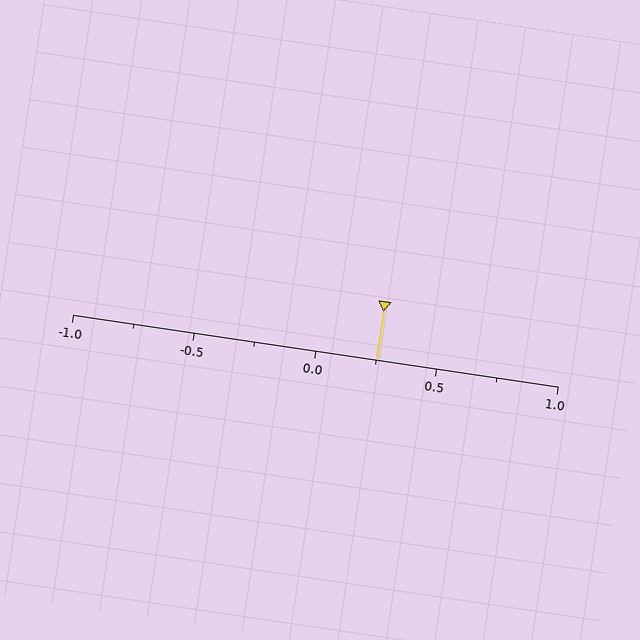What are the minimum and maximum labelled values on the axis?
The axis runs from -1.0 to 1.0.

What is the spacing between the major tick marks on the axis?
The major ticks are spaced 0.5 apart.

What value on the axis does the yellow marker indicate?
The marker indicates approximately 0.25.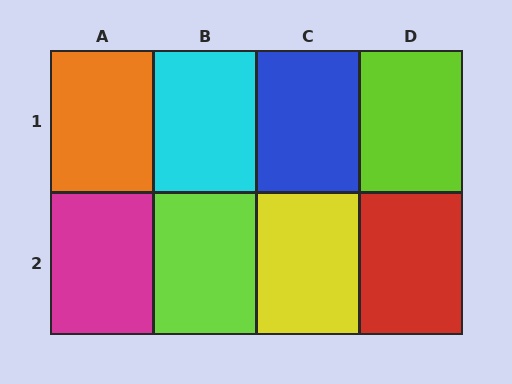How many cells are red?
1 cell is red.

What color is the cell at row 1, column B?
Cyan.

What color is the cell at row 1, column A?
Orange.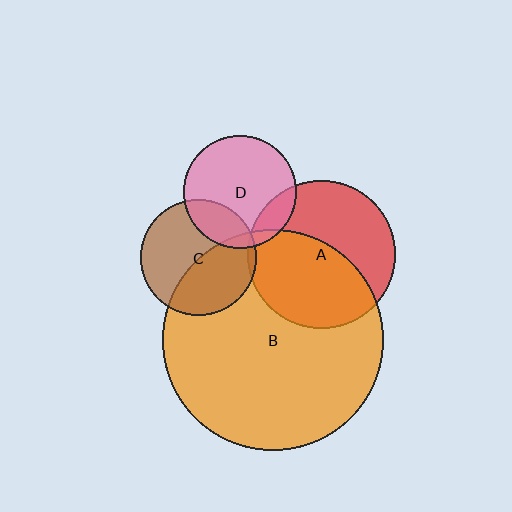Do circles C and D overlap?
Yes.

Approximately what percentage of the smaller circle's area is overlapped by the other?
Approximately 20%.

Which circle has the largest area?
Circle B (orange).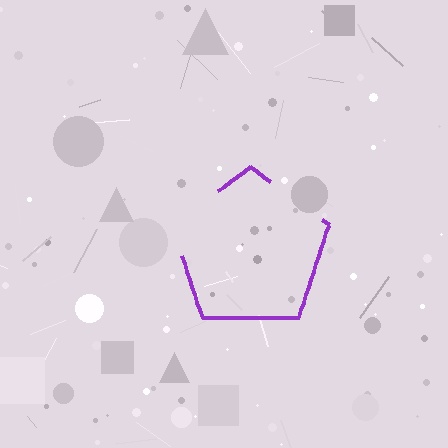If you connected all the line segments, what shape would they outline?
They would outline a pentagon.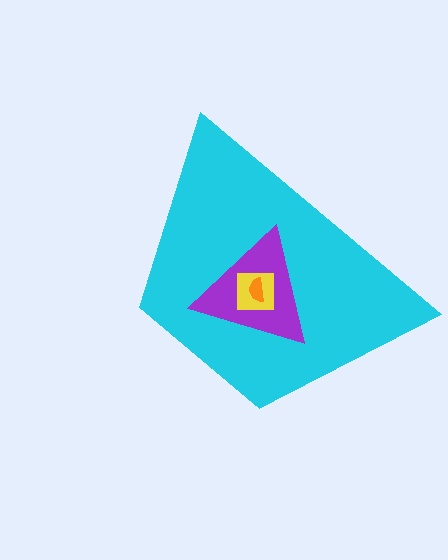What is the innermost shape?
The orange semicircle.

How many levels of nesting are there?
4.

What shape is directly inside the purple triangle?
The yellow square.